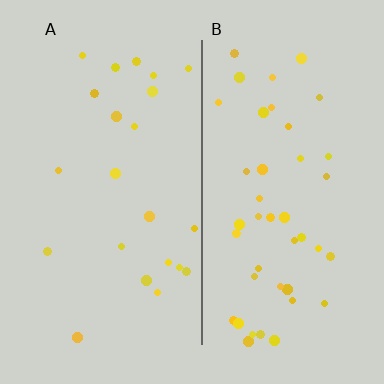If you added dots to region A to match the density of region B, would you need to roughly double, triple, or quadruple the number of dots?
Approximately double.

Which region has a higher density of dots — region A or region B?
B (the right).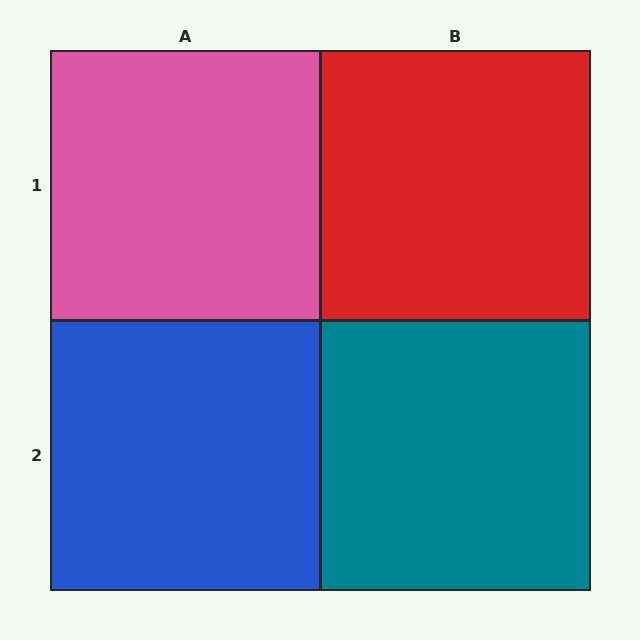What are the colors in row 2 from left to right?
Blue, teal.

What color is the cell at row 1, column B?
Red.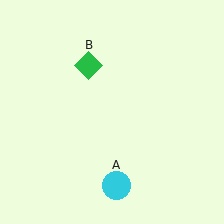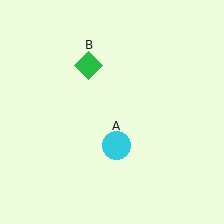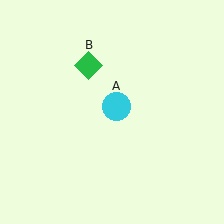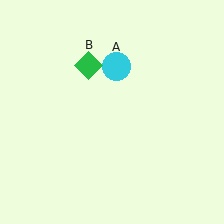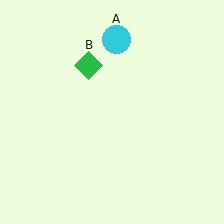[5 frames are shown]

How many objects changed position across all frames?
1 object changed position: cyan circle (object A).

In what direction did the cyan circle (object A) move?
The cyan circle (object A) moved up.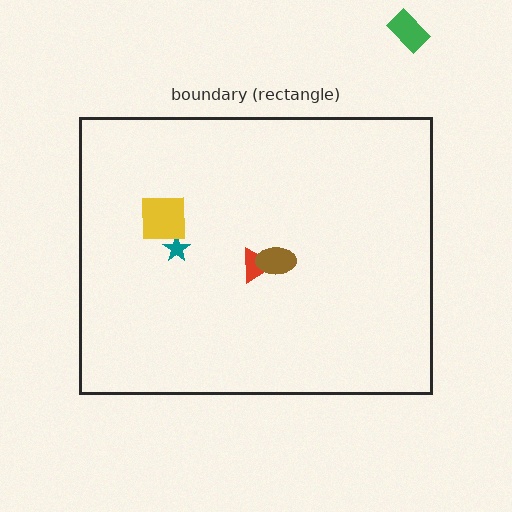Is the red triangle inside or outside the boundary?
Inside.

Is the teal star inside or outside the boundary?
Inside.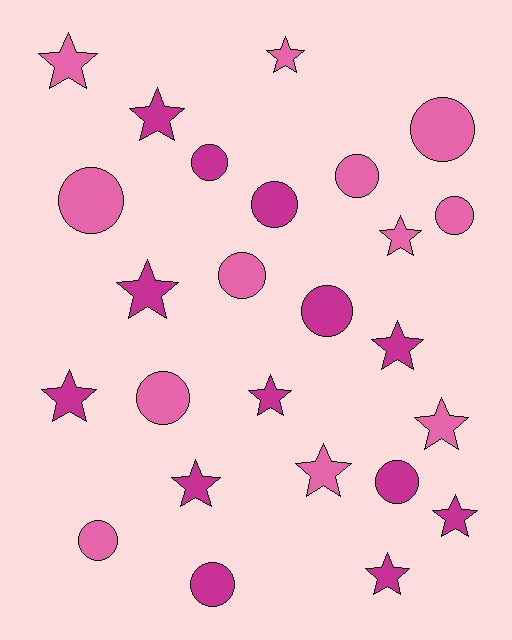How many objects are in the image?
There are 25 objects.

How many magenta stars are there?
There are 8 magenta stars.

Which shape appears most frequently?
Star, with 13 objects.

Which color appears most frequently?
Magenta, with 13 objects.